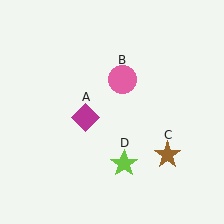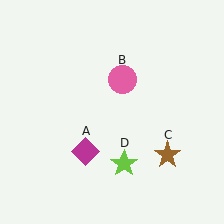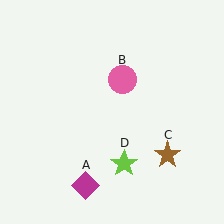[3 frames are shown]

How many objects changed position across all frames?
1 object changed position: magenta diamond (object A).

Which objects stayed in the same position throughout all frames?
Pink circle (object B) and brown star (object C) and lime star (object D) remained stationary.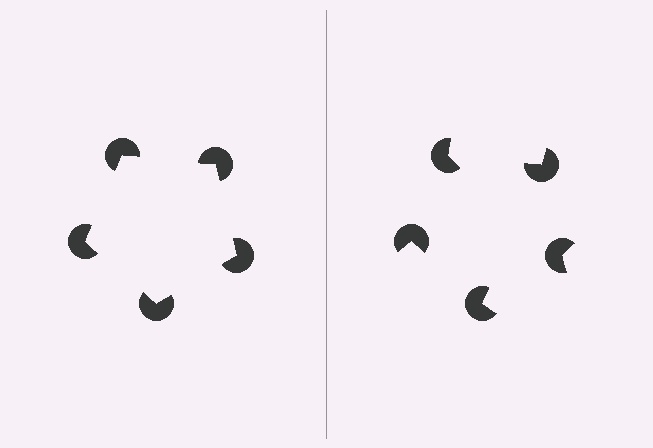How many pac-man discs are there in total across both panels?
10 — 5 on each side.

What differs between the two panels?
The pac-man discs are positioned identically on both sides; only the wedge orientations differ. On the left they align to a pentagon; on the right they are misaligned.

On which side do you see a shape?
An illusory pentagon appears on the left side. On the right side the wedge cuts are rotated, so no coherent shape forms.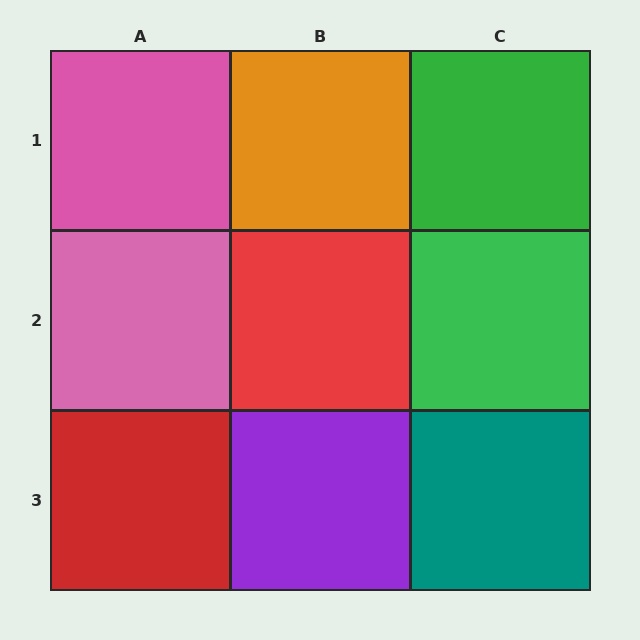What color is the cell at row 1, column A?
Pink.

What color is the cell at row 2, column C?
Green.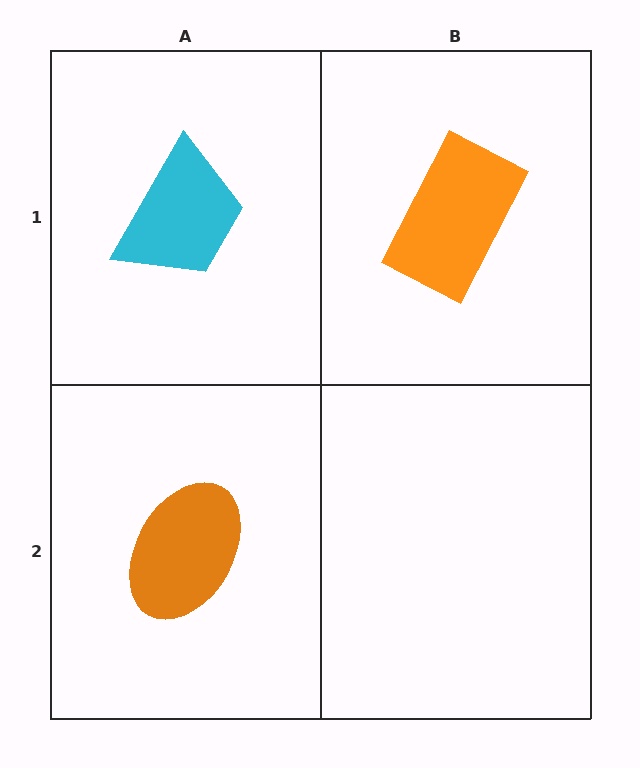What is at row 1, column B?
An orange rectangle.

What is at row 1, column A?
A cyan trapezoid.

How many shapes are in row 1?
2 shapes.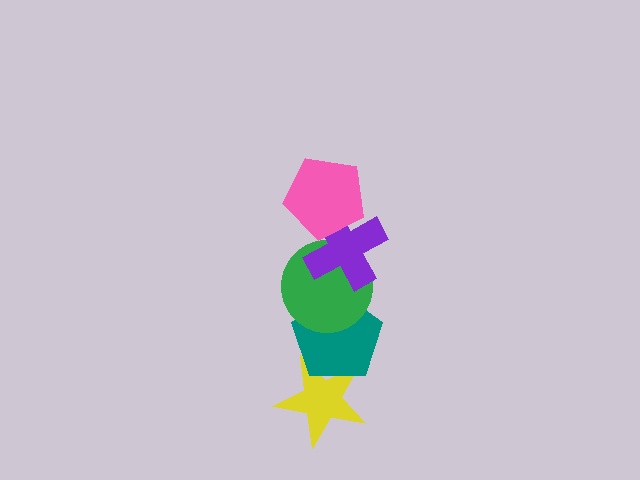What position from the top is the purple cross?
The purple cross is 2nd from the top.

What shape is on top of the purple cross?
The pink pentagon is on top of the purple cross.